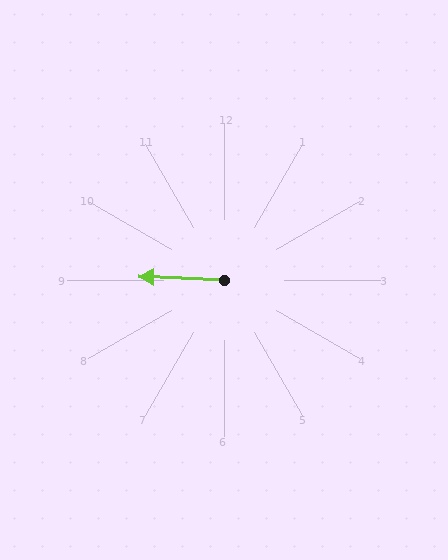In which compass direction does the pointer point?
West.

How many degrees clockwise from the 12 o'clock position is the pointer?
Approximately 272 degrees.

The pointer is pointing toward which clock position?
Roughly 9 o'clock.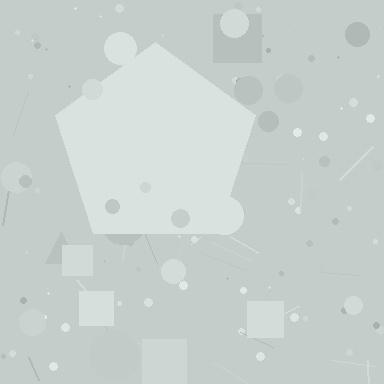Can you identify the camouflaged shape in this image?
The camouflaged shape is a pentagon.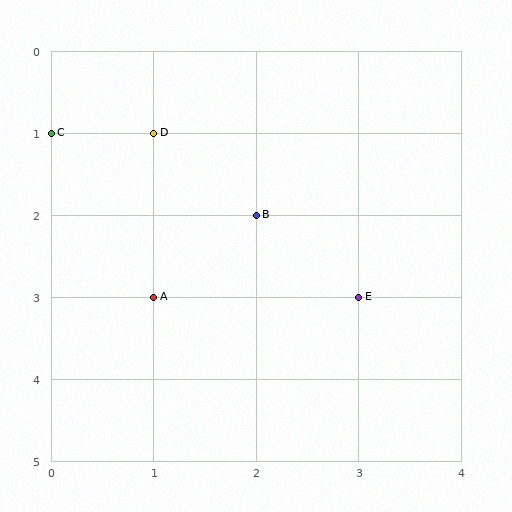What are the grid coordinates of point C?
Point C is at grid coordinates (0, 1).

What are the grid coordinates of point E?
Point E is at grid coordinates (3, 3).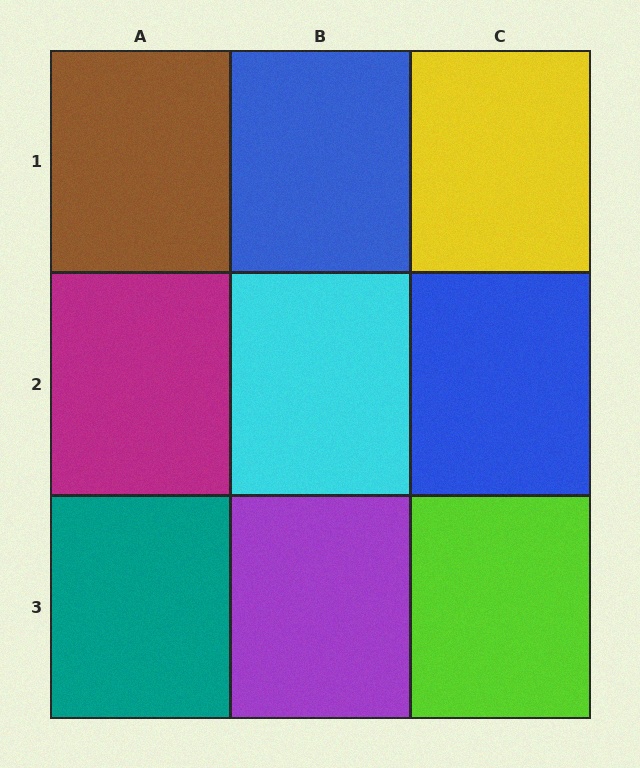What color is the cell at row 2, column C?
Blue.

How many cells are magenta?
1 cell is magenta.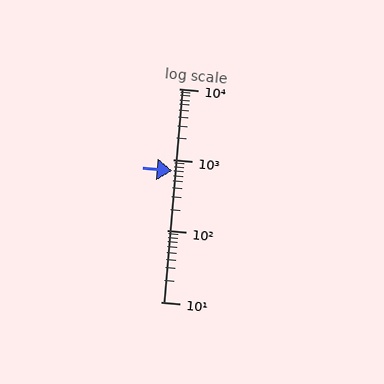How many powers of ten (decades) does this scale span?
The scale spans 3 decades, from 10 to 10000.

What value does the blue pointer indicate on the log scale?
The pointer indicates approximately 700.